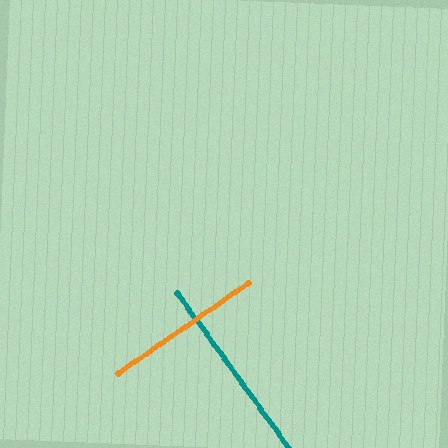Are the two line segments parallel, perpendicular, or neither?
Perpendicular — they meet at approximately 89°.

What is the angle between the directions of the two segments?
Approximately 89 degrees.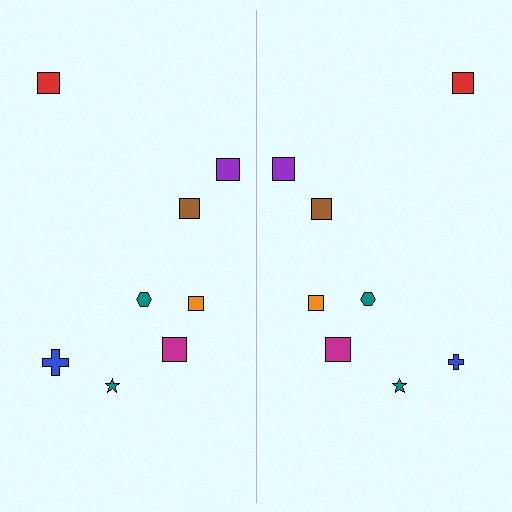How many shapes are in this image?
There are 16 shapes in this image.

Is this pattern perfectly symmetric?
No, the pattern is not perfectly symmetric. The blue cross on the right side has a different size than its mirror counterpart.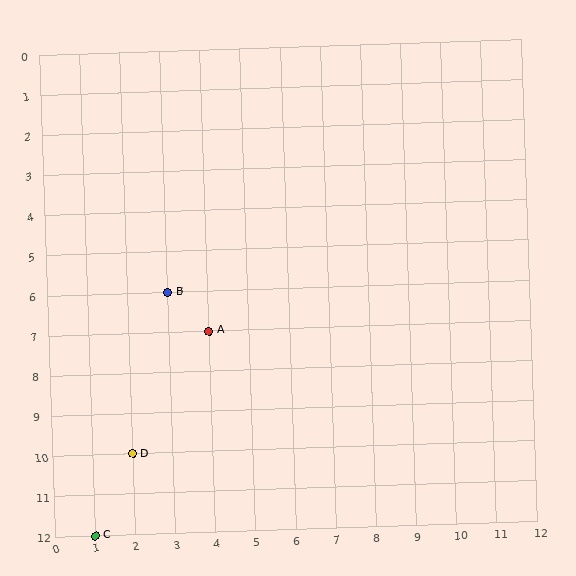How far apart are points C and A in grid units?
Points C and A are 3 columns and 5 rows apart (about 5.8 grid units diagonally).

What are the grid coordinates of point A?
Point A is at grid coordinates (4, 7).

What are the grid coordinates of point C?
Point C is at grid coordinates (1, 12).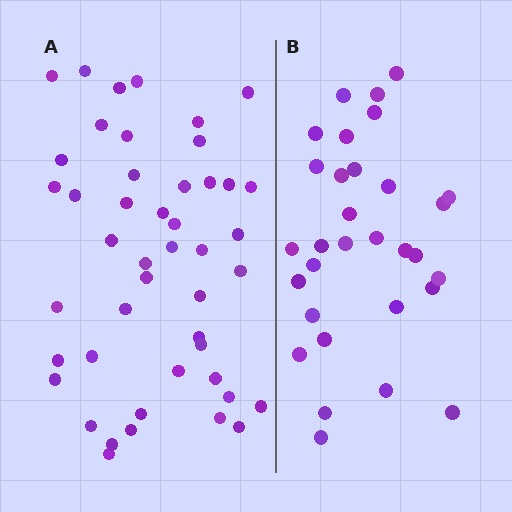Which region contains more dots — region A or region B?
Region A (the left region) has more dots.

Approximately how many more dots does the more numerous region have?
Region A has approximately 15 more dots than region B.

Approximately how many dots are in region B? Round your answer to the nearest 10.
About 30 dots. (The exact count is 31, which rounds to 30.)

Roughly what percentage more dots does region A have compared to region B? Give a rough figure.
About 50% more.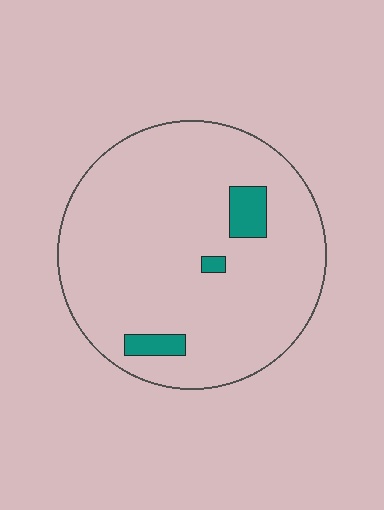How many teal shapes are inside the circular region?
3.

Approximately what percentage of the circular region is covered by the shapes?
Approximately 5%.